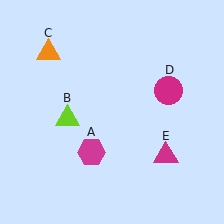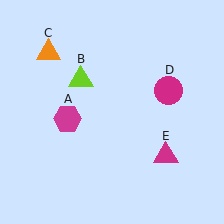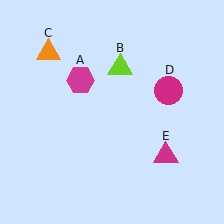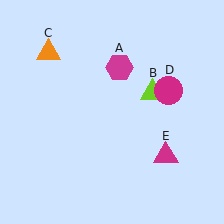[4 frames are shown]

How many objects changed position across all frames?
2 objects changed position: magenta hexagon (object A), lime triangle (object B).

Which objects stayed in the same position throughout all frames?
Orange triangle (object C) and magenta circle (object D) and magenta triangle (object E) remained stationary.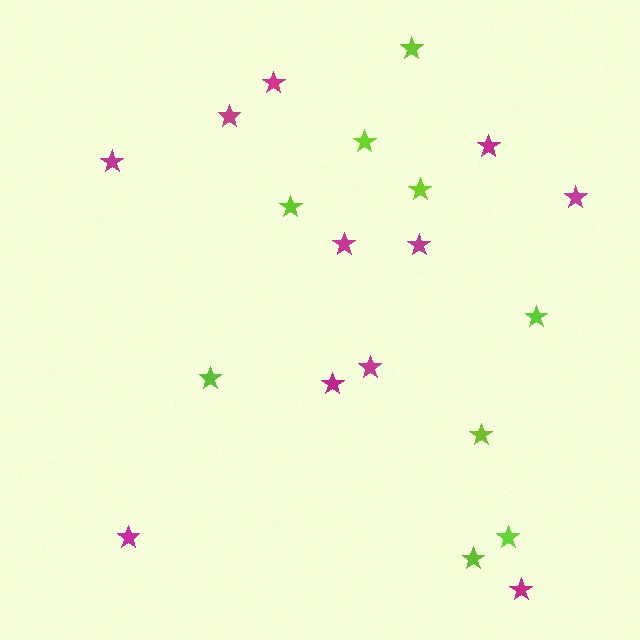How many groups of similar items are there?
There are 2 groups: one group of lime stars (9) and one group of magenta stars (11).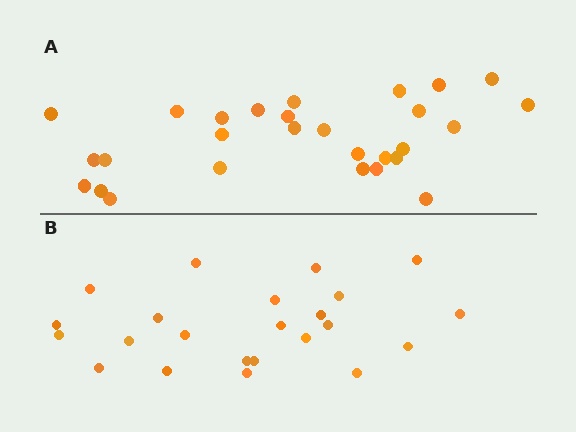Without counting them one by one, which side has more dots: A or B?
Region A (the top region) has more dots.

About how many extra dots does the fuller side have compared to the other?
Region A has about 5 more dots than region B.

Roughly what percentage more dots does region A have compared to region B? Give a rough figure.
About 20% more.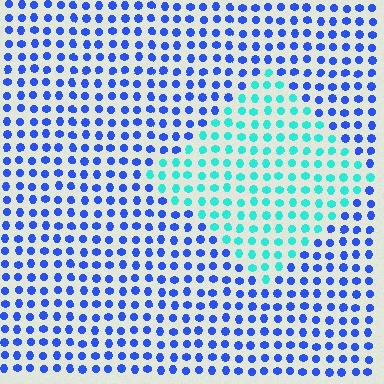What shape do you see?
I see a diamond.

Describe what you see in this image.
The image is filled with small blue elements in a uniform arrangement. A diamond-shaped region is visible where the elements are tinted to a slightly different hue, forming a subtle color boundary.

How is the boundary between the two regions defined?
The boundary is defined purely by a slight shift in hue (about 54 degrees). Spacing, size, and orientation are identical on both sides.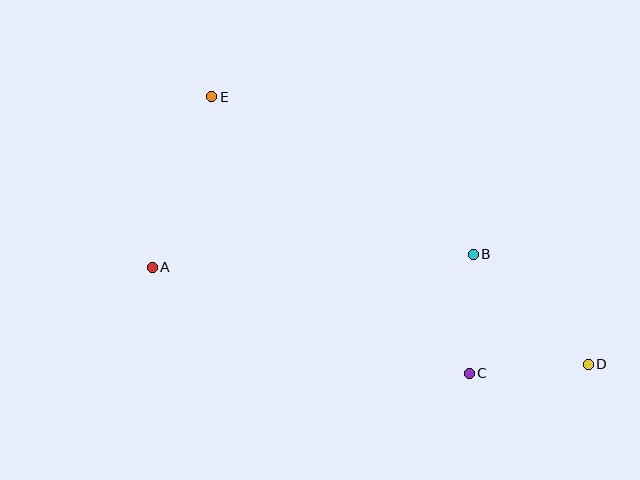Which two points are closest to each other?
Points B and C are closest to each other.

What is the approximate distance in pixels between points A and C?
The distance between A and C is approximately 334 pixels.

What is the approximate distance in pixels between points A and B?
The distance between A and B is approximately 321 pixels.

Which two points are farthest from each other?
Points D and E are farthest from each other.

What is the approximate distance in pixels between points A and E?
The distance between A and E is approximately 181 pixels.